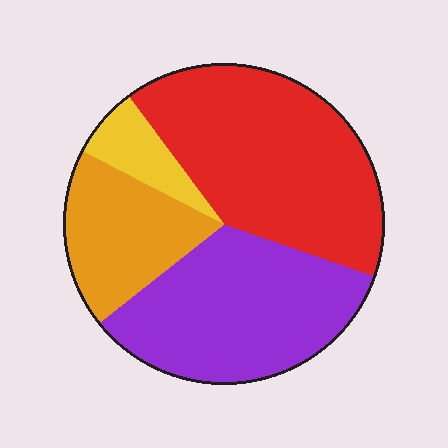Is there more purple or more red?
Red.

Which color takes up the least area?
Yellow, at roughly 5%.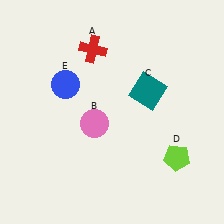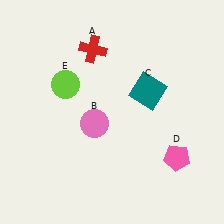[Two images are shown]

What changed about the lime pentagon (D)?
In Image 1, D is lime. In Image 2, it changed to pink.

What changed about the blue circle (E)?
In Image 1, E is blue. In Image 2, it changed to lime.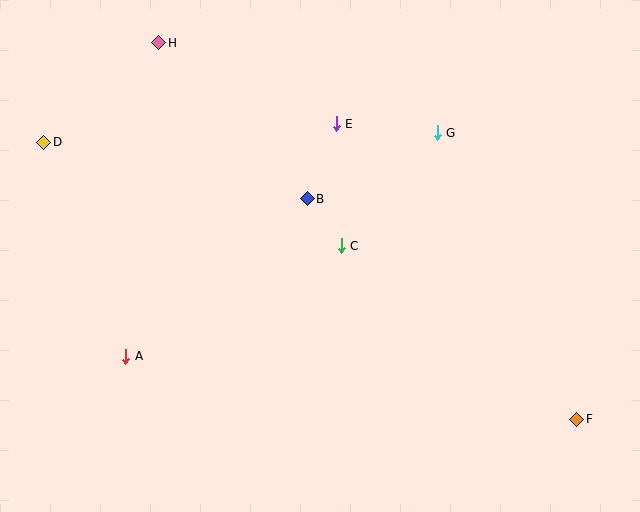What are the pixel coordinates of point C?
Point C is at (341, 246).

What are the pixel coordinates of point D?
Point D is at (44, 142).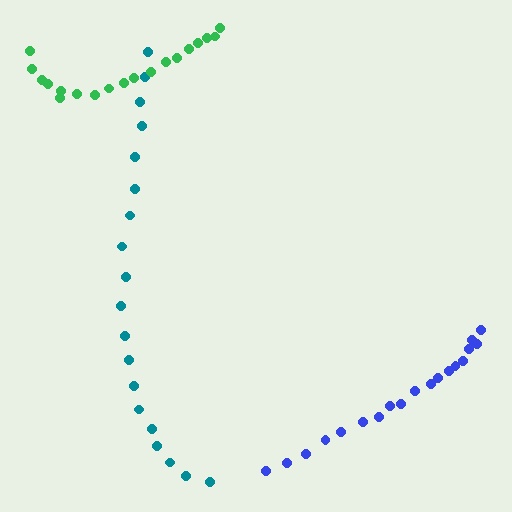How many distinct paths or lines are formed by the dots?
There are 3 distinct paths.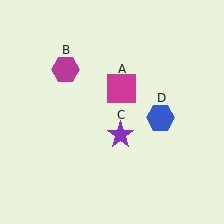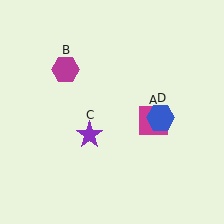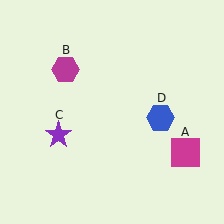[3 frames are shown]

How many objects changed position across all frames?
2 objects changed position: magenta square (object A), purple star (object C).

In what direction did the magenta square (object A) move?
The magenta square (object A) moved down and to the right.